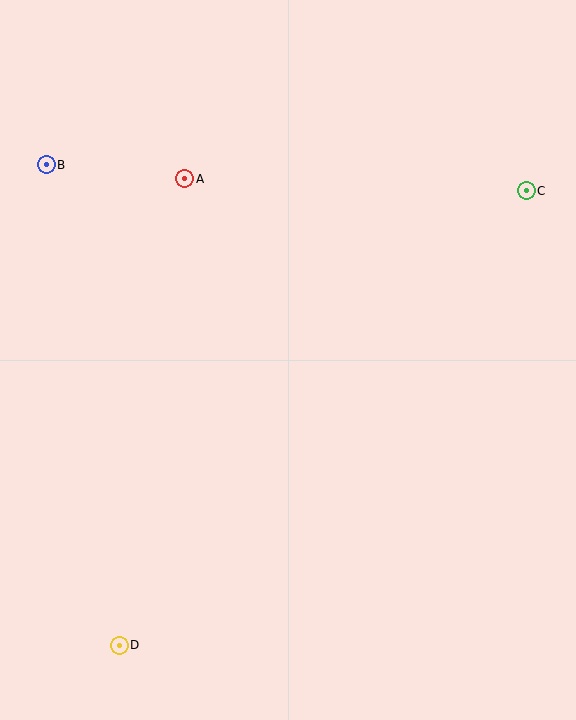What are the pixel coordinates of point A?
Point A is at (185, 179).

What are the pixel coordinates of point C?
Point C is at (526, 191).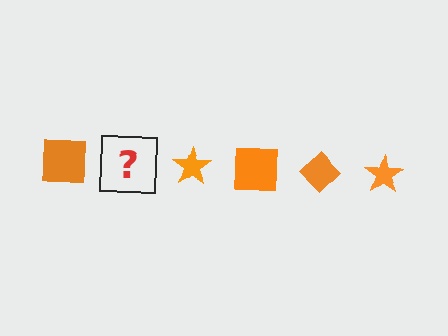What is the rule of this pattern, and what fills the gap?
The rule is that the pattern cycles through square, diamond, star shapes in orange. The gap should be filled with an orange diamond.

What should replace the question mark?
The question mark should be replaced with an orange diamond.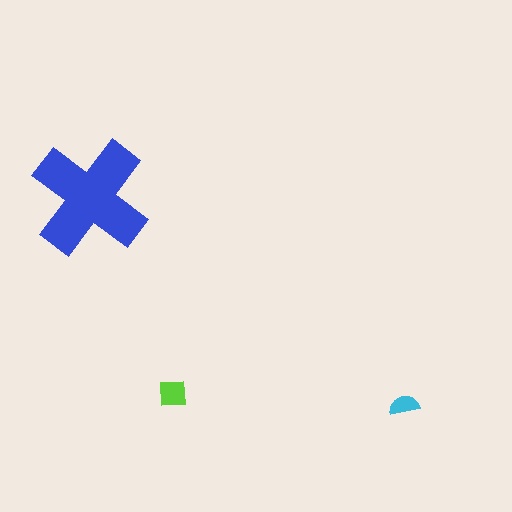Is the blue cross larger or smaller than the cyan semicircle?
Larger.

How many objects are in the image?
There are 3 objects in the image.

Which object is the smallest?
The cyan semicircle.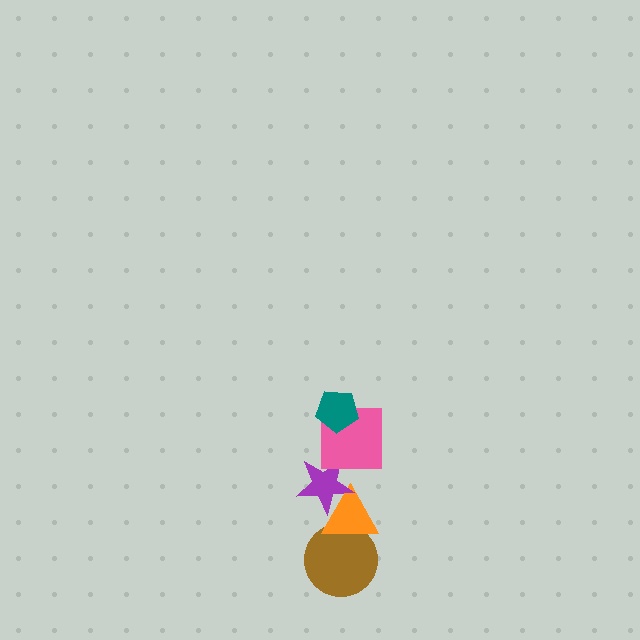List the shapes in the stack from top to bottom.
From top to bottom: the teal pentagon, the pink square, the purple star, the orange triangle, the brown circle.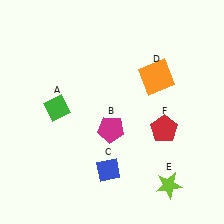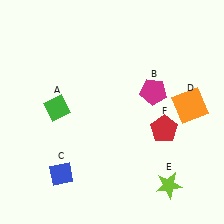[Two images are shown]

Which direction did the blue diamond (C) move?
The blue diamond (C) moved left.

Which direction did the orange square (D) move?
The orange square (D) moved right.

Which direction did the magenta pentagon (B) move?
The magenta pentagon (B) moved right.